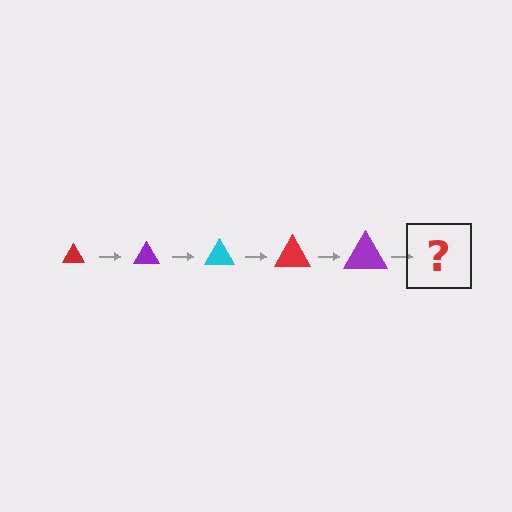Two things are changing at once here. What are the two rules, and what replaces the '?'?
The two rules are that the triangle grows larger each step and the color cycles through red, purple, and cyan. The '?' should be a cyan triangle, larger than the previous one.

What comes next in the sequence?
The next element should be a cyan triangle, larger than the previous one.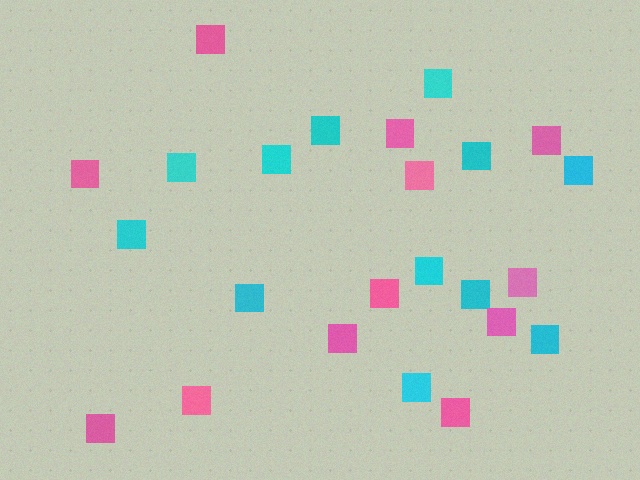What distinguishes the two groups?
There are 2 groups: one group of cyan squares (12) and one group of pink squares (12).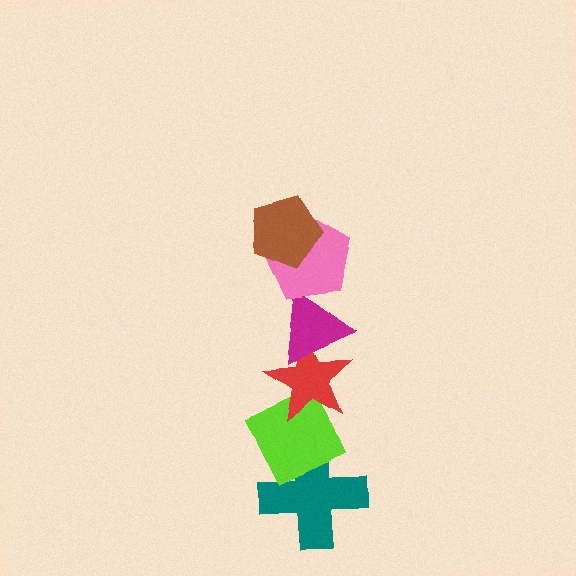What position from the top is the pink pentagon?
The pink pentagon is 2nd from the top.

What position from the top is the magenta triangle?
The magenta triangle is 3rd from the top.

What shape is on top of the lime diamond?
The red star is on top of the lime diamond.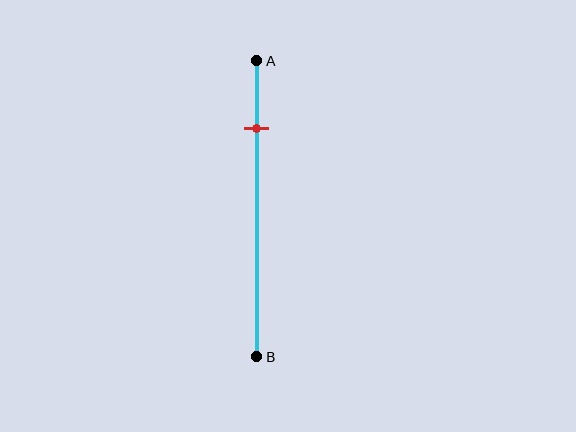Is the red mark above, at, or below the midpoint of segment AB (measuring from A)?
The red mark is above the midpoint of segment AB.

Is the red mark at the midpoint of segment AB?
No, the mark is at about 25% from A, not at the 50% midpoint.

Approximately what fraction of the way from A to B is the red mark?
The red mark is approximately 25% of the way from A to B.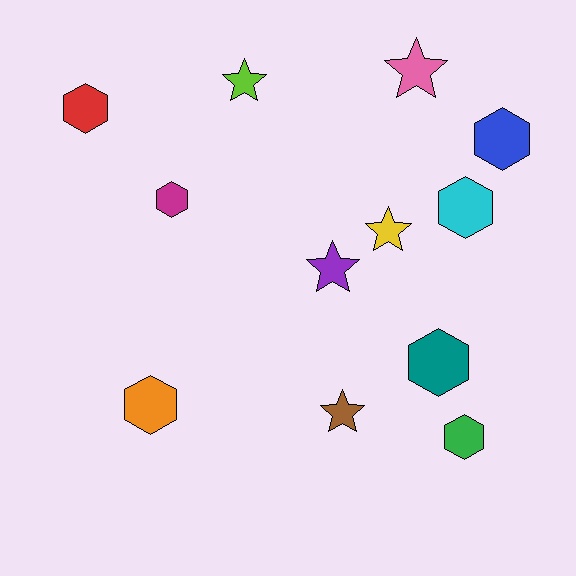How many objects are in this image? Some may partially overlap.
There are 12 objects.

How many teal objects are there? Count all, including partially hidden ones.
There is 1 teal object.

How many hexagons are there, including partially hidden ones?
There are 7 hexagons.